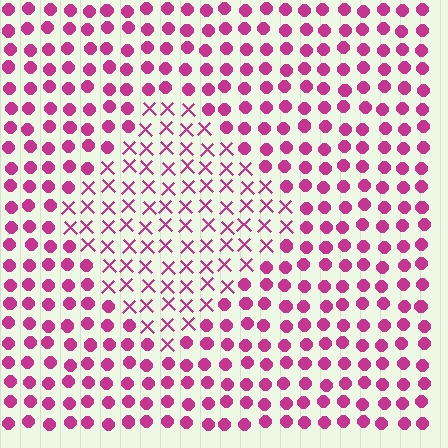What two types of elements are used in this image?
The image uses X marks inside the diamond region and circles outside it.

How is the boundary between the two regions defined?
The boundary is defined by a change in element shape: X marks inside vs. circles outside. All elements share the same color and spacing.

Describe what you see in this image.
The image is filled with small magenta elements arranged in a uniform grid. A diamond-shaped region contains X marks, while the surrounding area contains circles. The boundary is defined purely by the change in element shape.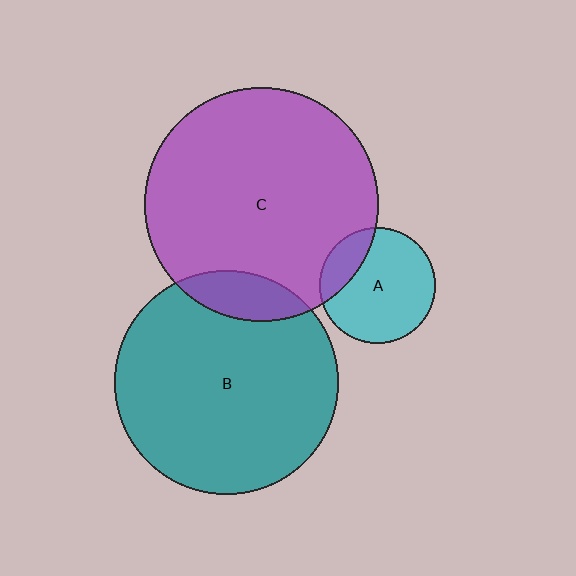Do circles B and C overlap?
Yes.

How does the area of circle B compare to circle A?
Approximately 3.7 times.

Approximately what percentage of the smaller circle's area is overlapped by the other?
Approximately 10%.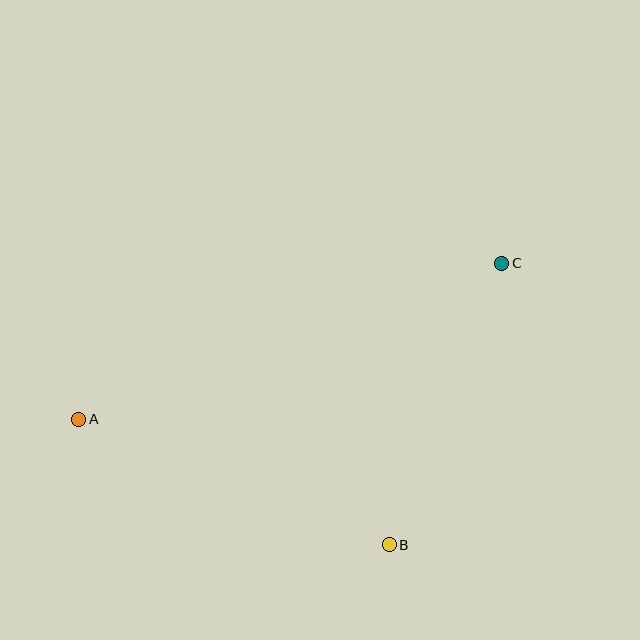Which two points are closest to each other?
Points B and C are closest to each other.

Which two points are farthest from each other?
Points A and C are farthest from each other.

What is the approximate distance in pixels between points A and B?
The distance between A and B is approximately 335 pixels.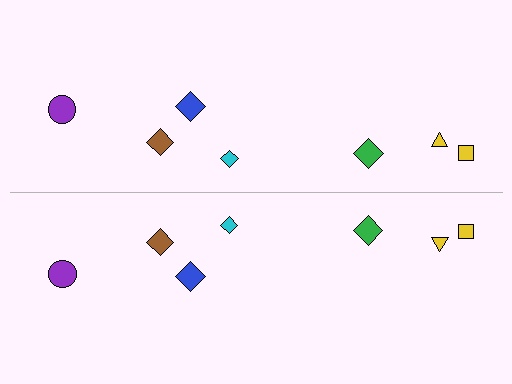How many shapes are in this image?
There are 14 shapes in this image.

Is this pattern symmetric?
Yes, this pattern has bilateral (reflection) symmetry.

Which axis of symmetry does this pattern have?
The pattern has a horizontal axis of symmetry running through the center of the image.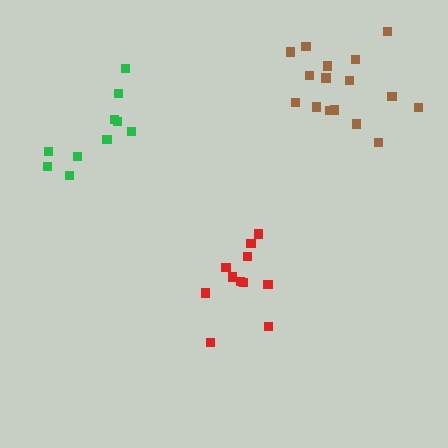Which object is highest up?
The brown cluster is topmost.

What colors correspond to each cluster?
The clusters are colored: red, green, brown.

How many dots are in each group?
Group 1: 11 dots, Group 2: 10 dots, Group 3: 16 dots (37 total).